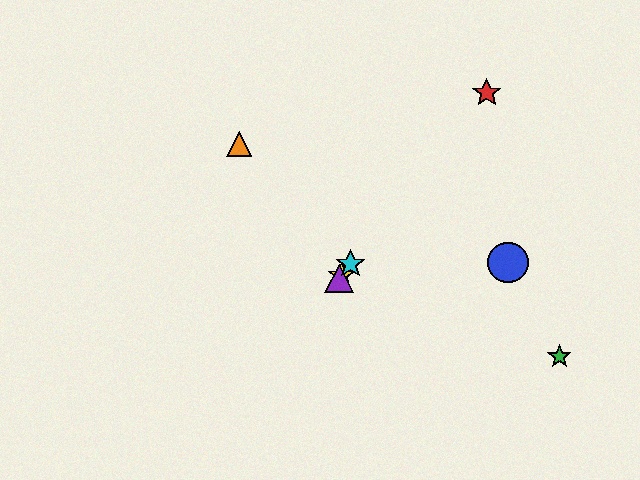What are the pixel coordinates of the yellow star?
The yellow star is at (341, 275).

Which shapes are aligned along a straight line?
The red star, the yellow star, the purple triangle, the cyan star are aligned along a straight line.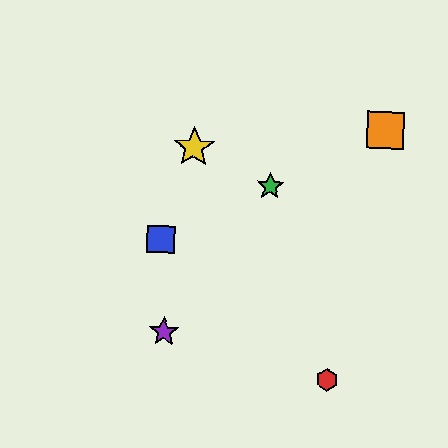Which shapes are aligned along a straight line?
The blue square, the green star, the orange square are aligned along a straight line.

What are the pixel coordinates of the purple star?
The purple star is at (164, 332).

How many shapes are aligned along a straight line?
3 shapes (the blue square, the green star, the orange square) are aligned along a straight line.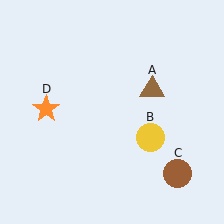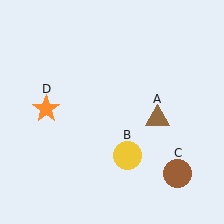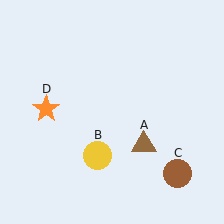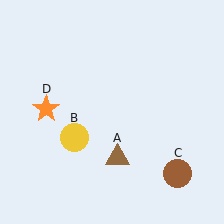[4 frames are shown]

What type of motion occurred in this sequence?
The brown triangle (object A), yellow circle (object B) rotated clockwise around the center of the scene.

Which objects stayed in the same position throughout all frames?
Brown circle (object C) and orange star (object D) remained stationary.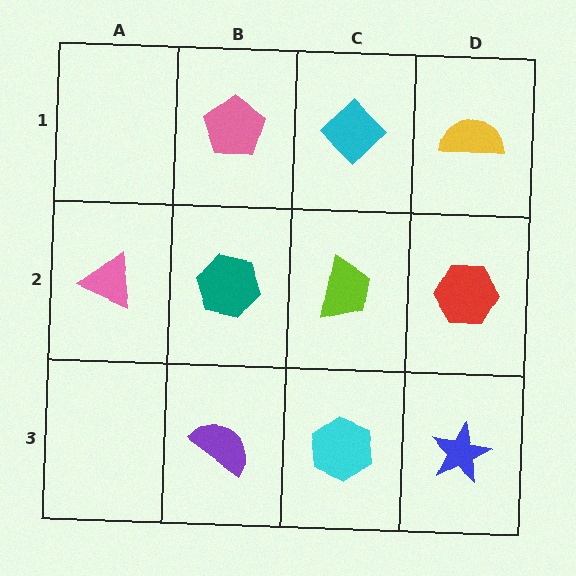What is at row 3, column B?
A purple semicircle.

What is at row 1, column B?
A pink pentagon.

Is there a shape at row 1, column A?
No, that cell is empty.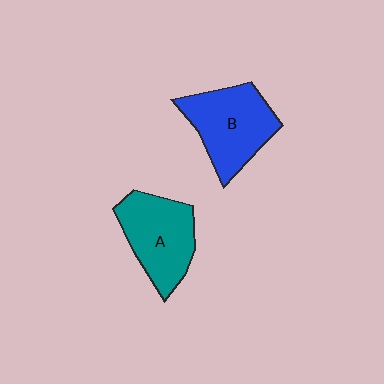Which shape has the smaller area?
Shape A (teal).